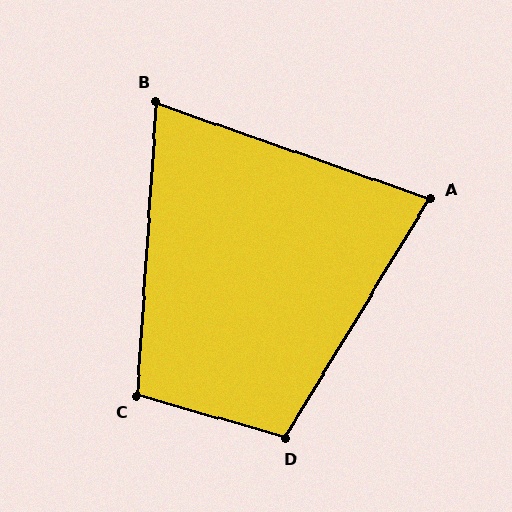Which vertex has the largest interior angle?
D, at approximately 105 degrees.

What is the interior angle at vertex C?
Approximately 102 degrees (obtuse).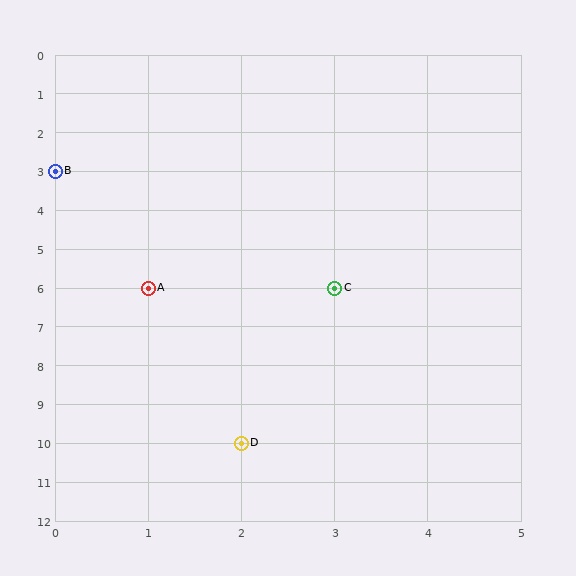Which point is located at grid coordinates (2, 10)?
Point D is at (2, 10).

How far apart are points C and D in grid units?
Points C and D are 1 column and 4 rows apart (about 4.1 grid units diagonally).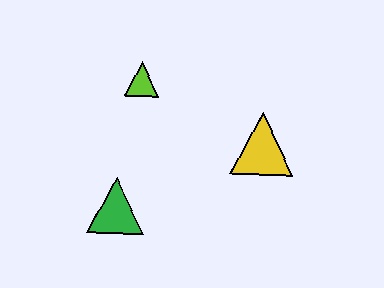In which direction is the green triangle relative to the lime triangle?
The green triangle is below the lime triangle.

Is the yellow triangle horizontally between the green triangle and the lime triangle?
No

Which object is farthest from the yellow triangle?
The green triangle is farthest from the yellow triangle.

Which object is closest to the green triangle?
The lime triangle is closest to the green triangle.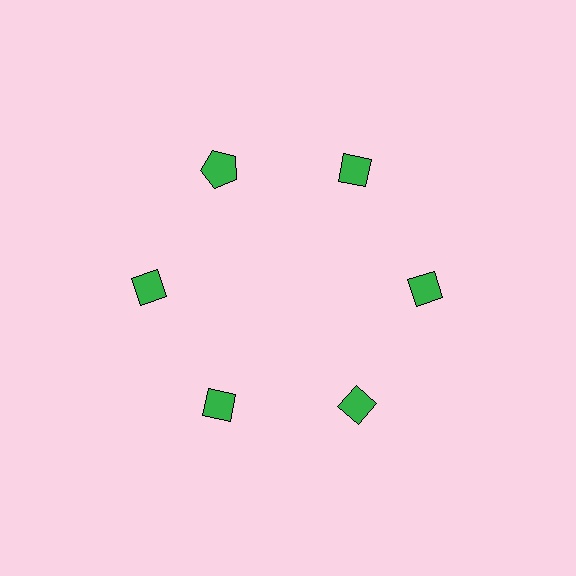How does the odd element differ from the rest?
It has a different shape: pentagon instead of diamond.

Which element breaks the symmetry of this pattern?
The green pentagon at roughly the 11 o'clock position breaks the symmetry. All other shapes are green diamonds.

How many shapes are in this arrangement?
There are 6 shapes arranged in a ring pattern.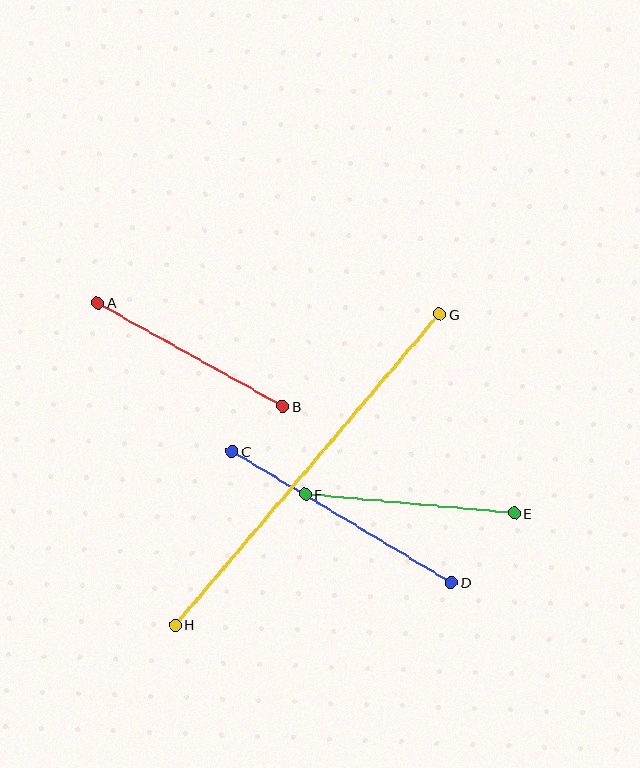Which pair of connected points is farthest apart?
Points G and H are farthest apart.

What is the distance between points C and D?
The distance is approximately 255 pixels.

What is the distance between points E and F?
The distance is approximately 210 pixels.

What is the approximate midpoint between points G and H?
The midpoint is at approximately (307, 470) pixels.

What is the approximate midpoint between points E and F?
The midpoint is at approximately (410, 504) pixels.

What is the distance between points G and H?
The distance is approximately 408 pixels.